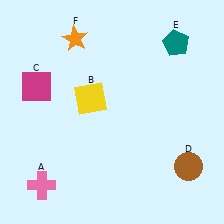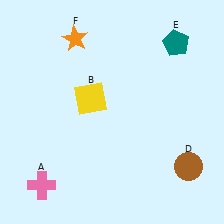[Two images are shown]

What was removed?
The magenta square (C) was removed in Image 2.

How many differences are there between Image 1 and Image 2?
There is 1 difference between the two images.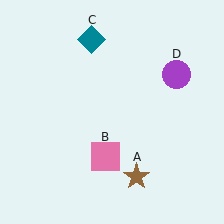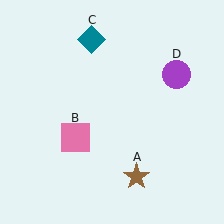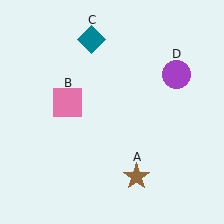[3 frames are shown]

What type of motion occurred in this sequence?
The pink square (object B) rotated clockwise around the center of the scene.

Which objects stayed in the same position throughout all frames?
Brown star (object A) and teal diamond (object C) and purple circle (object D) remained stationary.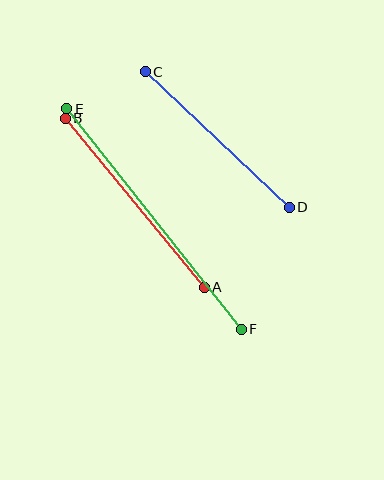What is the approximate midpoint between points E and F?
The midpoint is at approximately (154, 219) pixels.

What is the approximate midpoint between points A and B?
The midpoint is at approximately (135, 203) pixels.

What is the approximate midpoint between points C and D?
The midpoint is at approximately (217, 140) pixels.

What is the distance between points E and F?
The distance is approximately 281 pixels.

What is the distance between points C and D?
The distance is approximately 198 pixels.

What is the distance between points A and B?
The distance is approximately 218 pixels.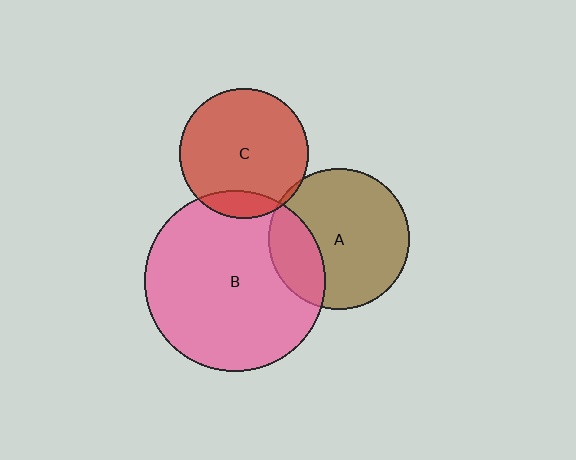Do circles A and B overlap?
Yes.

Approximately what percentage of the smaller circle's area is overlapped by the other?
Approximately 25%.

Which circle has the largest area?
Circle B (pink).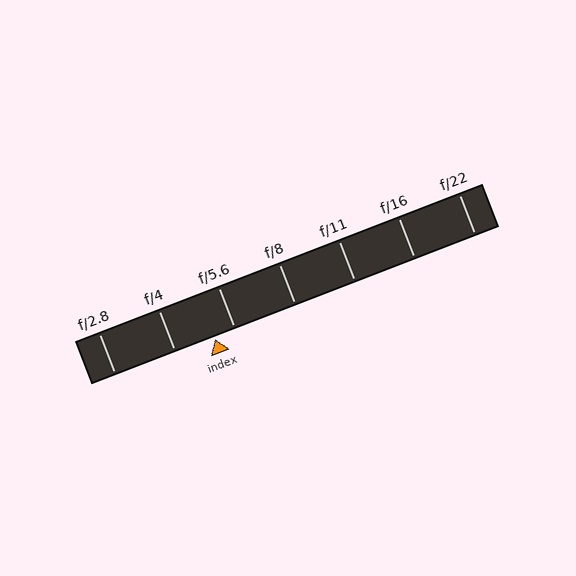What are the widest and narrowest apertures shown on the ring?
The widest aperture shown is f/2.8 and the narrowest is f/22.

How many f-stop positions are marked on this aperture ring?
There are 7 f-stop positions marked.